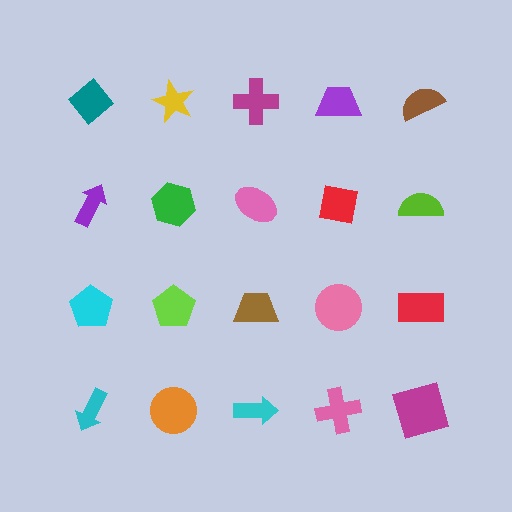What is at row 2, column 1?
A purple arrow.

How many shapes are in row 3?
5 shapes.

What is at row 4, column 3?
A cyan arrow.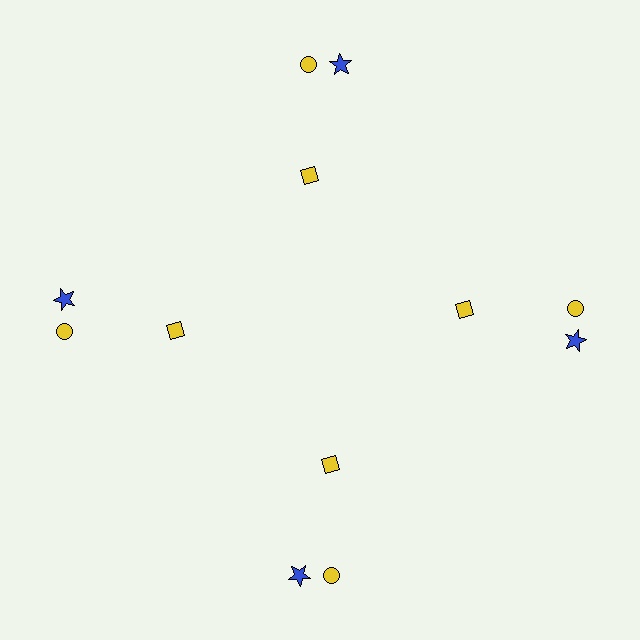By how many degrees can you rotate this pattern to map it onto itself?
The pattern maps onto itself every 90 degrees of rotation.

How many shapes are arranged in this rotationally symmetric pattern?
There are 12 shapes, arranged in 4 groups of 3.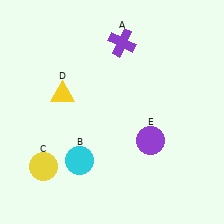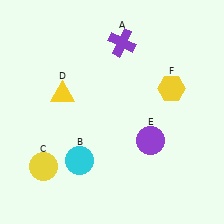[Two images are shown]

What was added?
A yellow hexagon (F) was added in Image 2.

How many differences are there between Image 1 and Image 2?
There is 1 difference between the two images.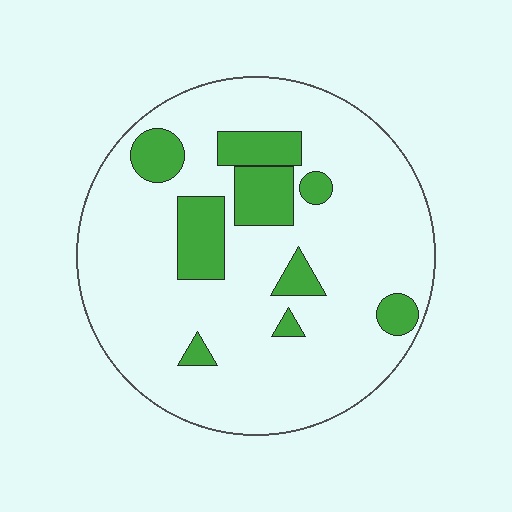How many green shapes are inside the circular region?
9.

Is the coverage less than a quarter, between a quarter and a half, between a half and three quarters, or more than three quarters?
Less than a quarter.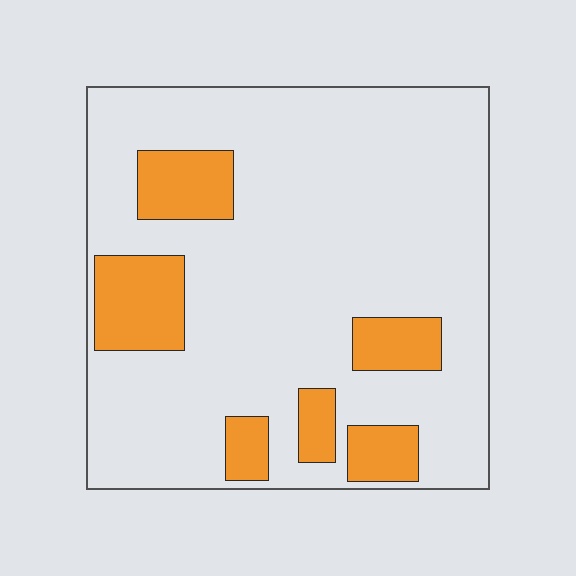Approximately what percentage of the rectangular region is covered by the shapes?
Approximately 20%.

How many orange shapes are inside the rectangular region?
6.